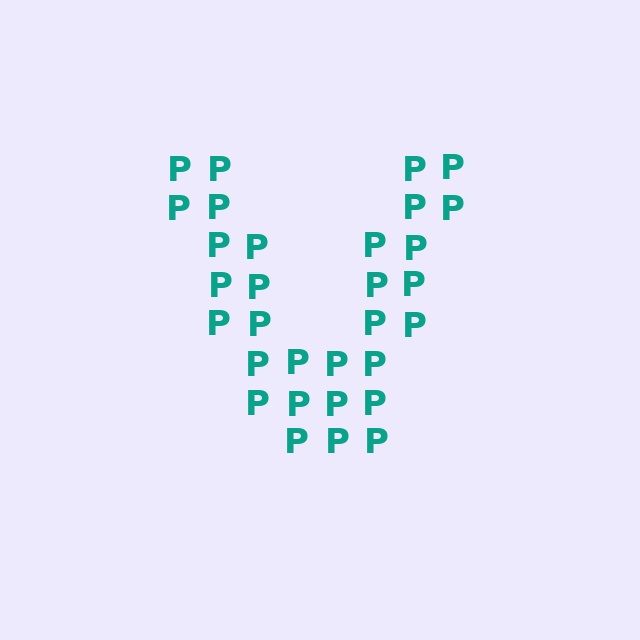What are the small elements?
The small elements are letter P's.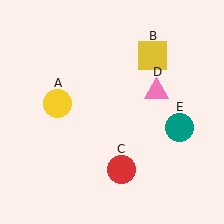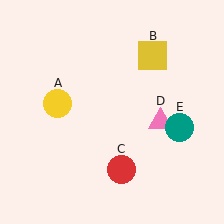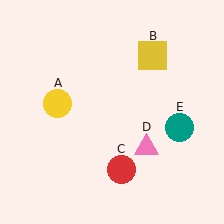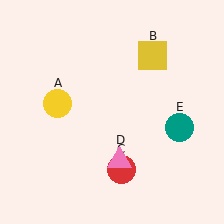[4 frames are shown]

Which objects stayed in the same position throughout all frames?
Yellow circle (object A) and yellow square (object B) and red circle (object C) and teal circle (object E) remained stationary.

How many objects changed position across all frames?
1 object changed position: pink triangle (object D).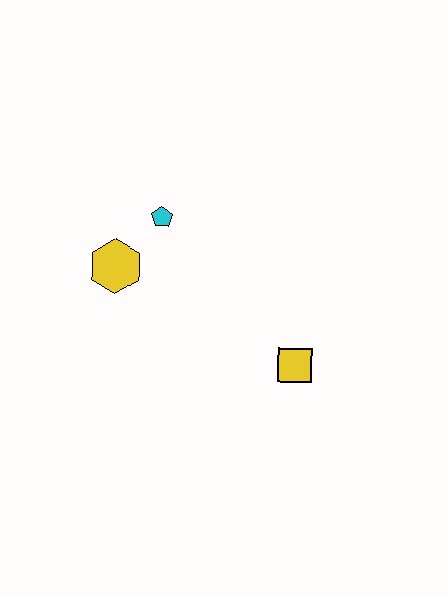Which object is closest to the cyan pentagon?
The yellow hexagon is closest to the cyan pentagon.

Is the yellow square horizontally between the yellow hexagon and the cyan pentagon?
No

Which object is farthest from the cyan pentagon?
The yellow square is farthest from the cyan pentagon.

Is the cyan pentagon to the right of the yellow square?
No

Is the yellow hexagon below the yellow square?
No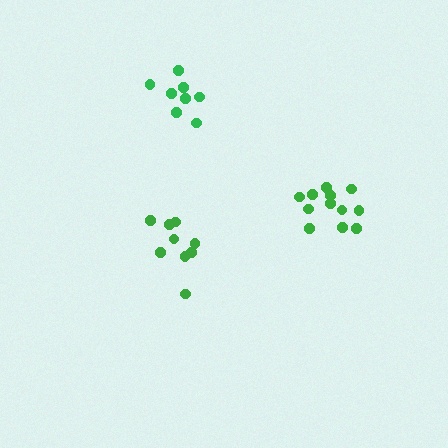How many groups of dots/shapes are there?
There are 3 groups.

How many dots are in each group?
Group 1: 9 dots, Group 2: 12 dots, Group 3: 8 dots (29 total).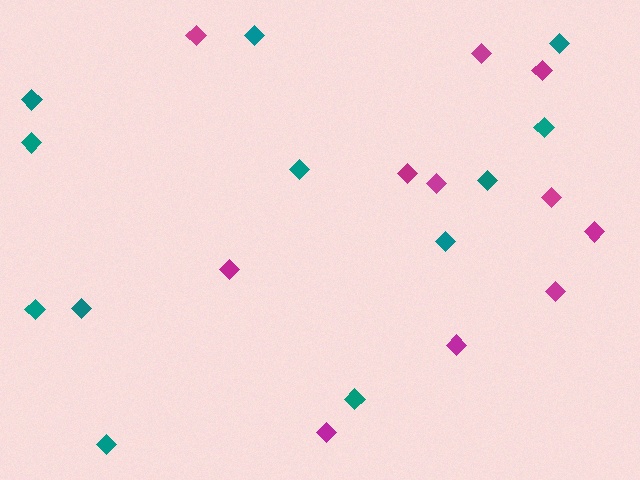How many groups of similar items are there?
There are 2 groups: one group of magenta diamonds (11) and one group of teal diamonds (12).